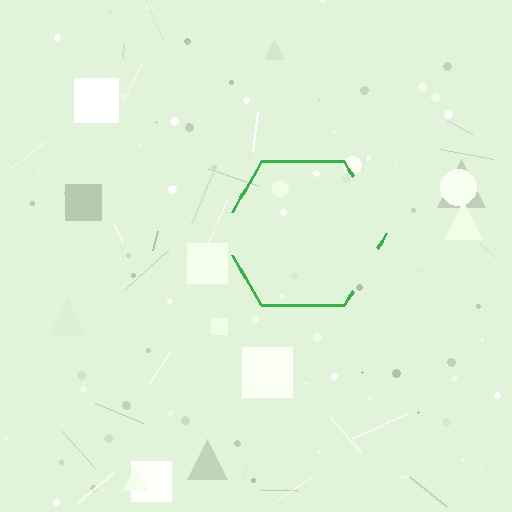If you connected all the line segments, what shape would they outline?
They would outline a hexagon.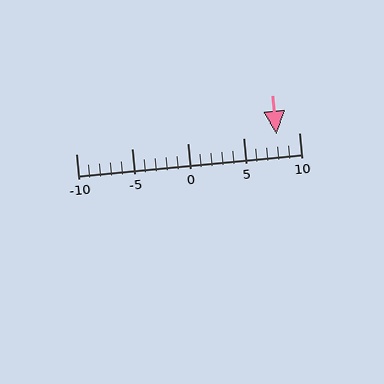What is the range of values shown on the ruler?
The ruler shows values from -10 to 10.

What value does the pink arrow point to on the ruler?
The pink arrow points to approximately 8.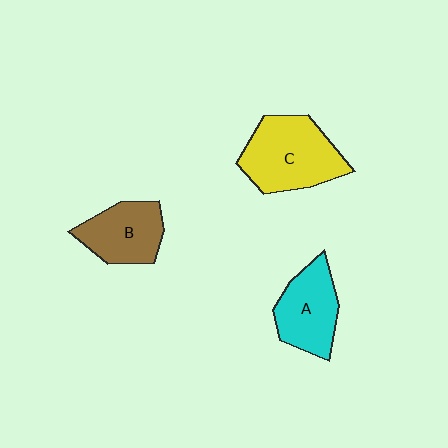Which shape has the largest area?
Shape C (yellow).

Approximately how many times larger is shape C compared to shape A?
Approximately 1.3 times.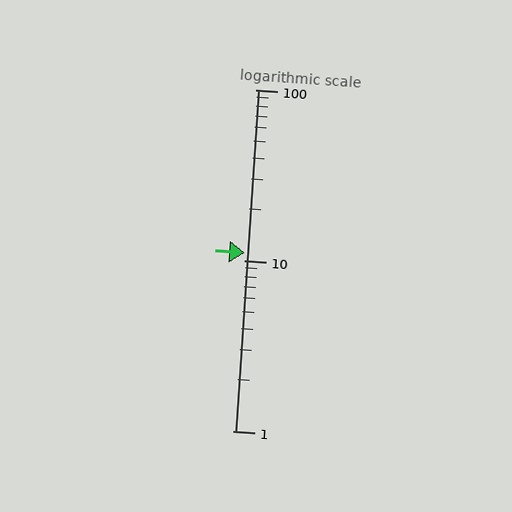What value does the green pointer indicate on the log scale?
The pointer indicates approximately 11.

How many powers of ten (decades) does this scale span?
The scale spans 2 decades, from 1 to 100.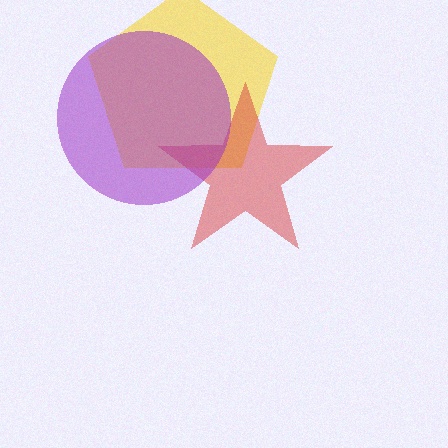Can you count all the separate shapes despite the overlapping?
Yes, there are 3 separate shapes.